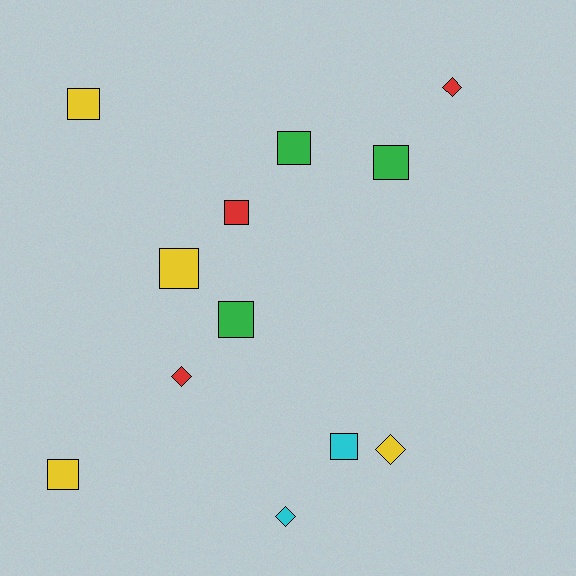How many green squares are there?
There are 3 green squares.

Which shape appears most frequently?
Square, with 8 objects.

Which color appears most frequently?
Yellow, with 4 objects.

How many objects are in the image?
There are 12 objects.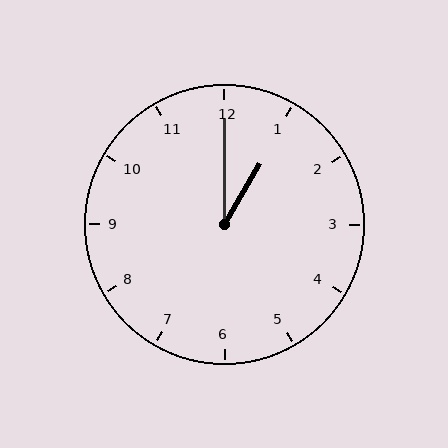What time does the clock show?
1:00.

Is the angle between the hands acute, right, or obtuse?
It is acute.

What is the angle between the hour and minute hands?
Approximately 30 degrees.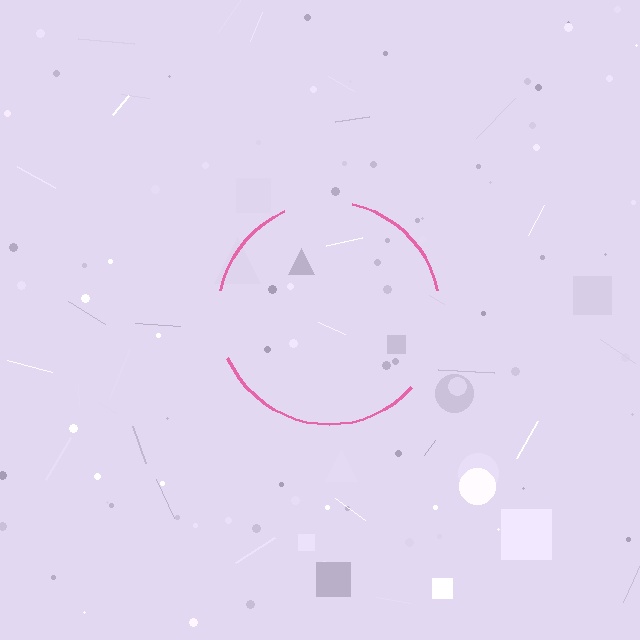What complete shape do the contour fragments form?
The contour fragments form a circle.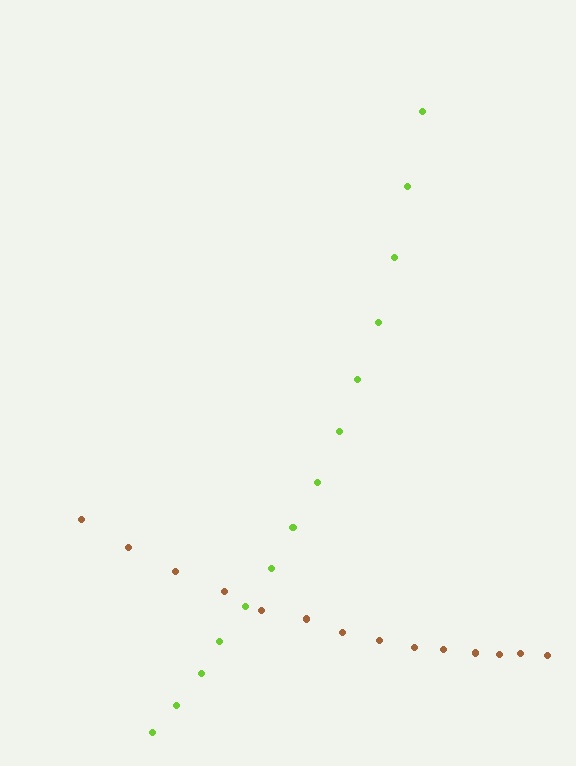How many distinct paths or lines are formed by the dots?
There are 2 distinct paths.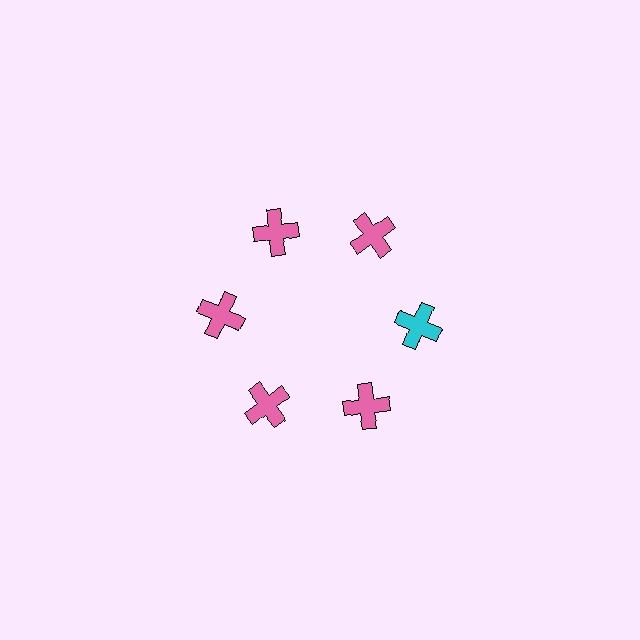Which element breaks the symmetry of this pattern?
The cyan cross at roughly the 3 o'clock position breaks the symmetry. All other shapes are pink crosses.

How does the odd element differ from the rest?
It has a different color: cyan instead of pink.